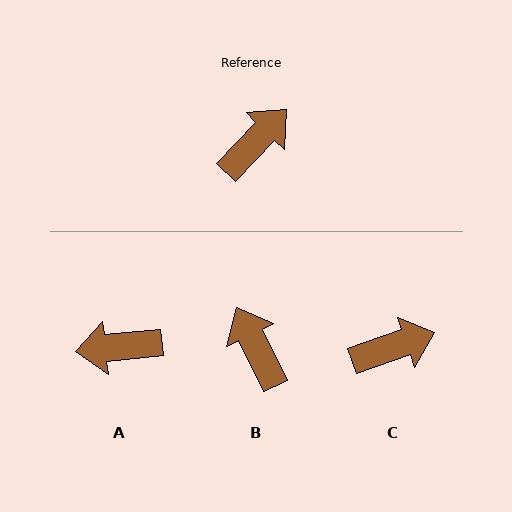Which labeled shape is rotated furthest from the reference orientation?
A, about 140 degrees away.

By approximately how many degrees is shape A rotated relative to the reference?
Approximately 140 degrees counter-clockwise.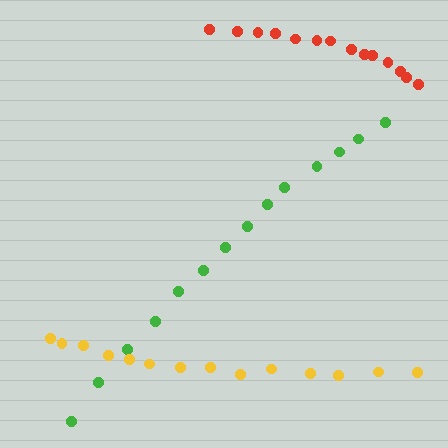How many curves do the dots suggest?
There are 3 distinct paths.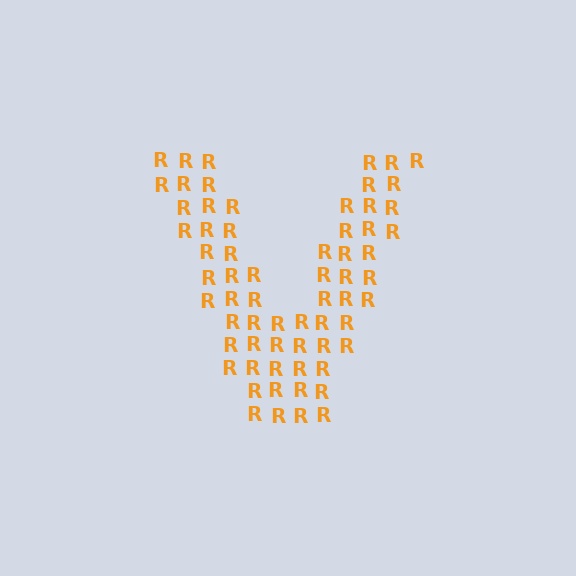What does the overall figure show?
The overall figure shows the letter V.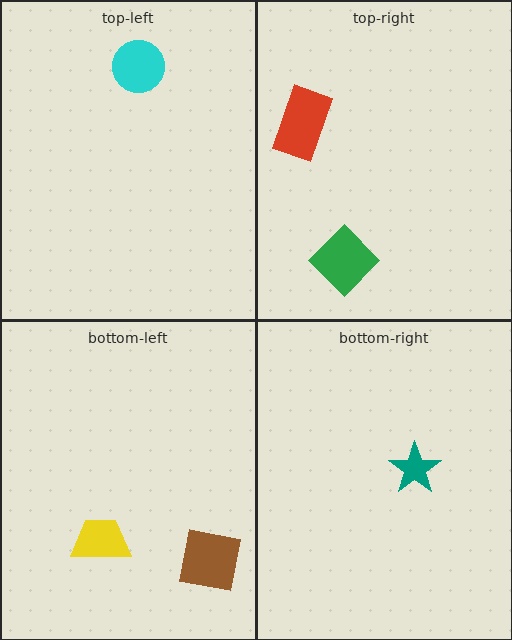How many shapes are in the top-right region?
2.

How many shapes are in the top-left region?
1.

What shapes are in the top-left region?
The cyan circle.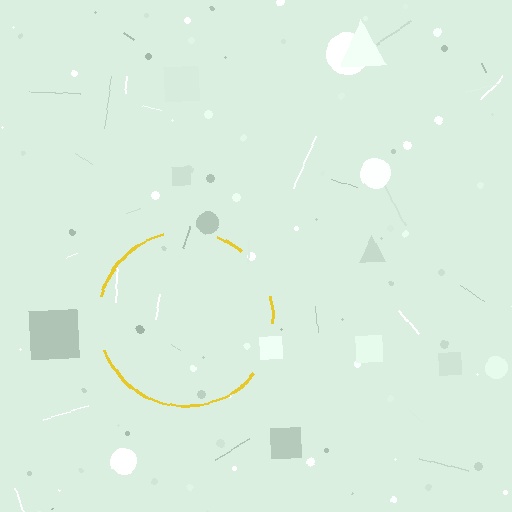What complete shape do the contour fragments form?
The contour fragments form a circle.